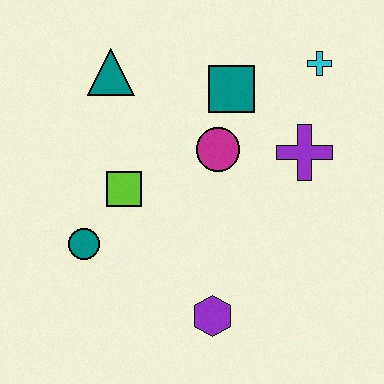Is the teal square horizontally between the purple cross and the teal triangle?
Yes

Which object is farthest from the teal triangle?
The purple hexagon is farthest from the teal triangle.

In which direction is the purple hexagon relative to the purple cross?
The purple hexagon is below the purple cross.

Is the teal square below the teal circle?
No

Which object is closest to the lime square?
The teal circle is closest to the lime square.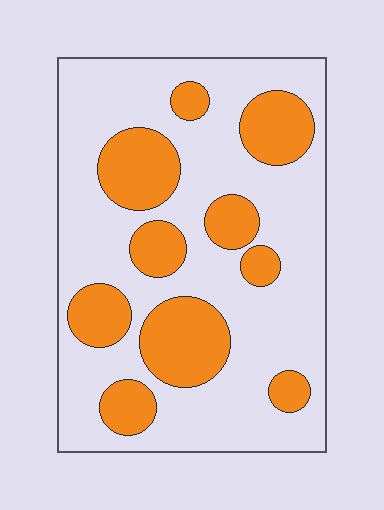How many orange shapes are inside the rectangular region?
10.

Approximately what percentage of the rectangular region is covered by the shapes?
Approximately 30%.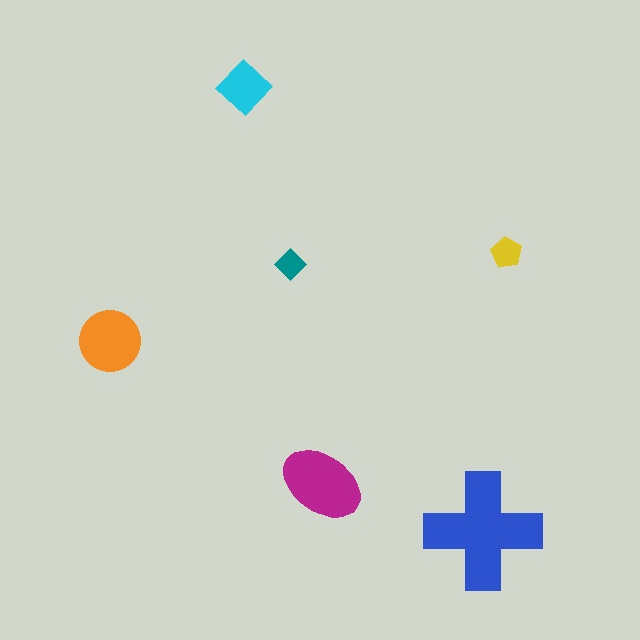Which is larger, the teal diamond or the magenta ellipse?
The magenta ellipse.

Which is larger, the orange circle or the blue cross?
The blue cross.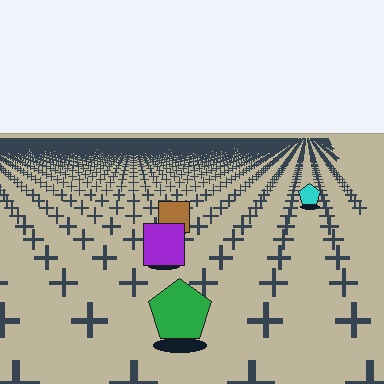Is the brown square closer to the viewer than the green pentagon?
No. The green pentagon is closer — you can tell from the texture gradient: the ground texture is coarser near it.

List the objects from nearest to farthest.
From nearest to farthest: the green pentagon, the purple square, the brown square, the cyan pentagon.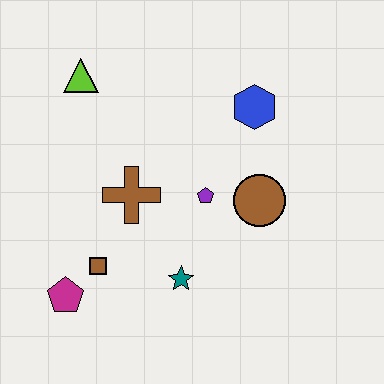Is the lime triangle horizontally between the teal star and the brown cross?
No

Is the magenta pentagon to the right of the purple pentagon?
No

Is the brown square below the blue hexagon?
Yes